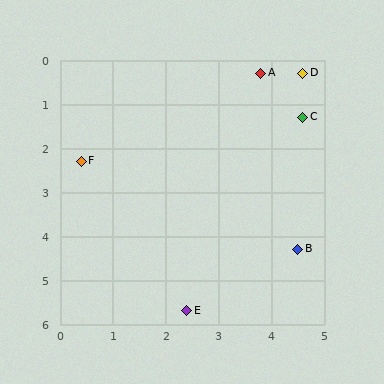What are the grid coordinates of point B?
Point B is at approximately (4.5, 4.3).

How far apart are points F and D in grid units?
Points F and D are about 4.7 grid units apart.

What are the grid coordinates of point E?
Point E is at approximately (2.4, 5.7).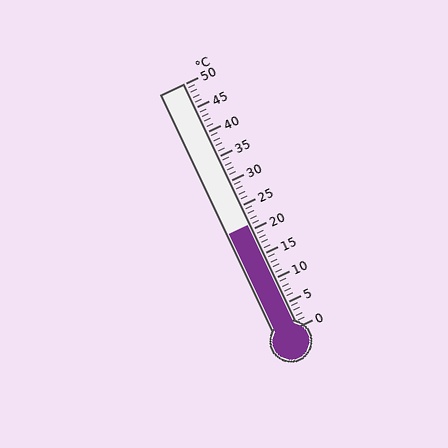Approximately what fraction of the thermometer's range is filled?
The thermometer is filled to approximately 40% of its range.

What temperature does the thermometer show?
The thermometer shows approximately 21°C.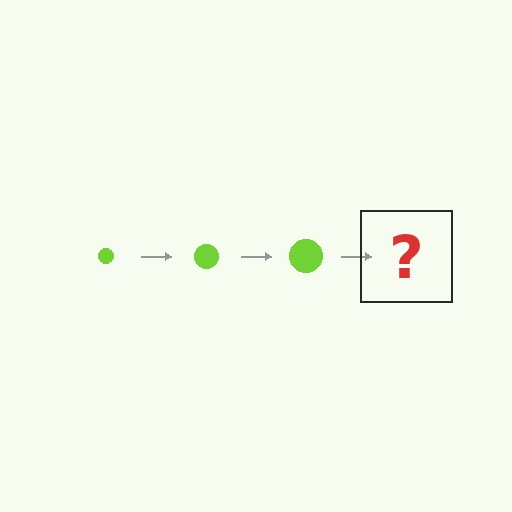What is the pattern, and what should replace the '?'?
The pattern is that the circle gets progressively larger each step. The '?' should be a lime circle, larger than the previous one.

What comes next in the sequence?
The next element should be a lime circle, larger than the previous one.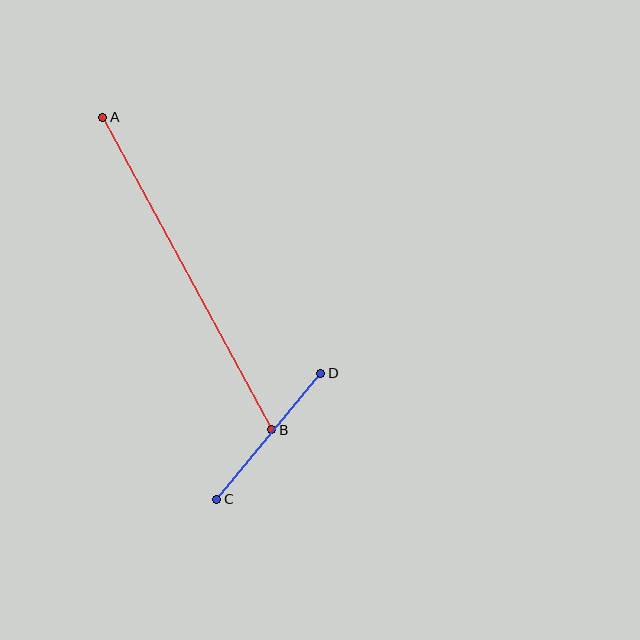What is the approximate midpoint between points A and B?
The midpoint is at approximately (187, 273) pixels.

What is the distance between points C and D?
The distance is approximately 163 pixels.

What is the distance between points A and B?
The distance is approximately 355 pixels.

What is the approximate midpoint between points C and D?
The midpoint is at approximately (269, 436) pixels.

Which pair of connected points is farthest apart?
Points A and B are farthest apart.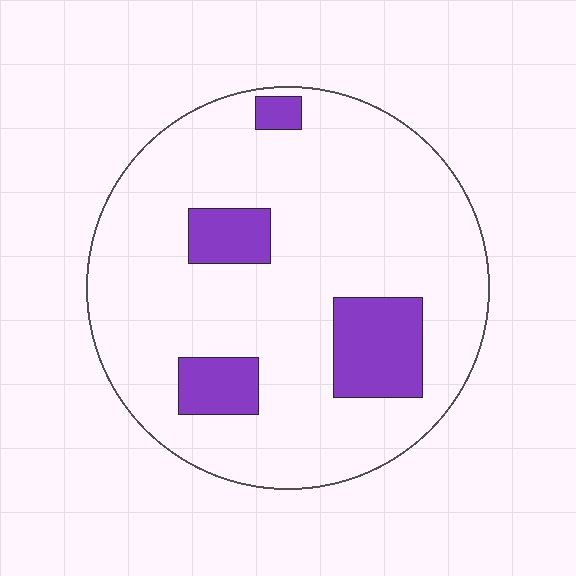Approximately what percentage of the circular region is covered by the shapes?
Approximately 15%.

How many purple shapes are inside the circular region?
4.